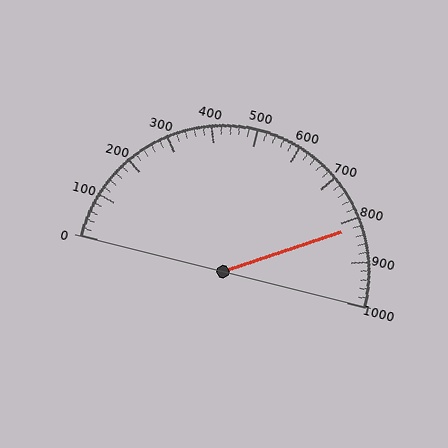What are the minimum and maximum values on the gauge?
The gauge ranges from 0 to 1000.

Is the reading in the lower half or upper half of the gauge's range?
The reading is in the upper half of the range (0 to 1000).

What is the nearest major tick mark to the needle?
The nearest major tick mark is 800.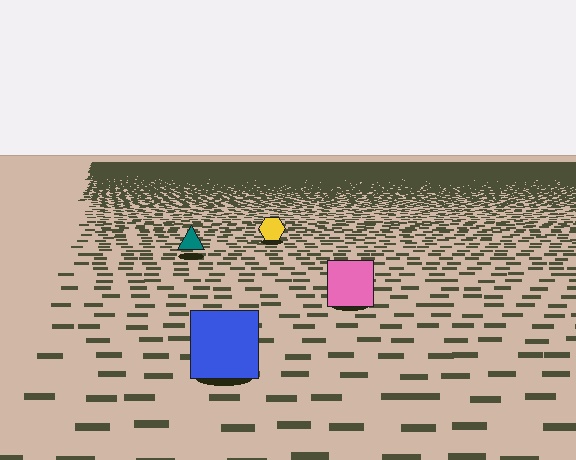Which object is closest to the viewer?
The blue square is closest. The texture marks near it are larger and more spread out.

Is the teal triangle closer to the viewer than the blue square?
No. The blue square is closer — you can tell from the texture gradient: the ground texture is coarser near it.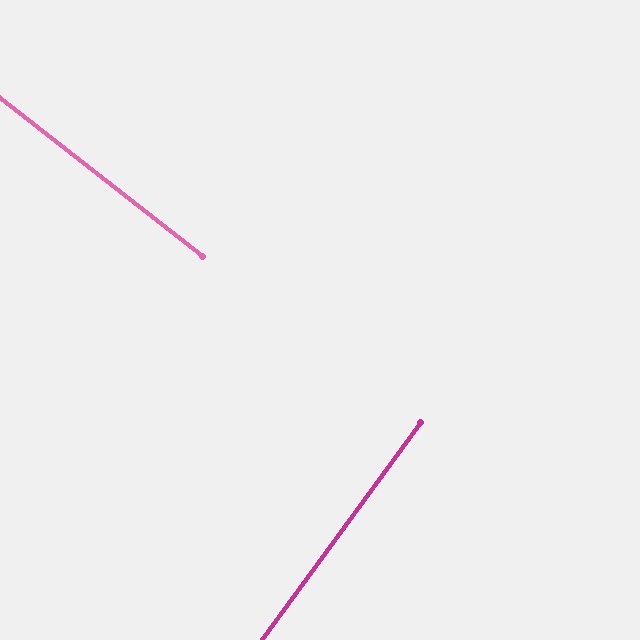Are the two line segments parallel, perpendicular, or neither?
Perpendicular — they meet at approximately 88°.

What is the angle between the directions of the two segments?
Approximately 88 degrees.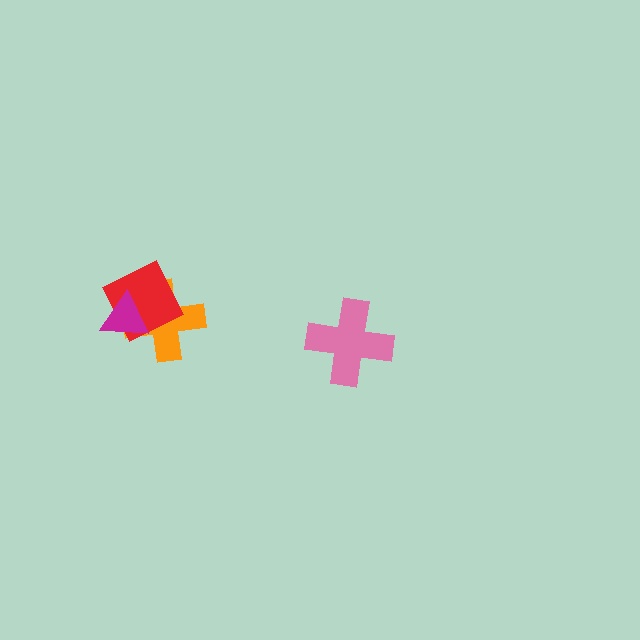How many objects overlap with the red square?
2 objects overlap with the red square.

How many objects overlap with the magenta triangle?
2 objects overlap with the magenta triangle.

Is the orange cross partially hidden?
Yes, it is partially covered by another shape.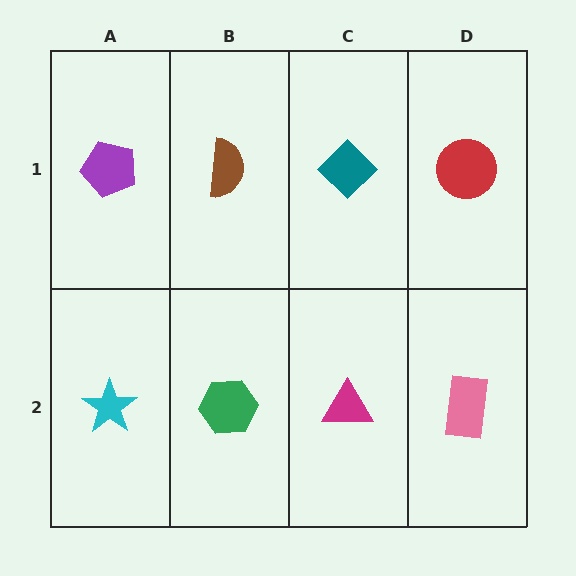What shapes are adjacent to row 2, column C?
A teal diamond (row 1, column C), a green hexagon (row 2, column B), a pink rectangle (row 2, column D).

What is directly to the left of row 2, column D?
A magenta triangle.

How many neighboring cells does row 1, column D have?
2.